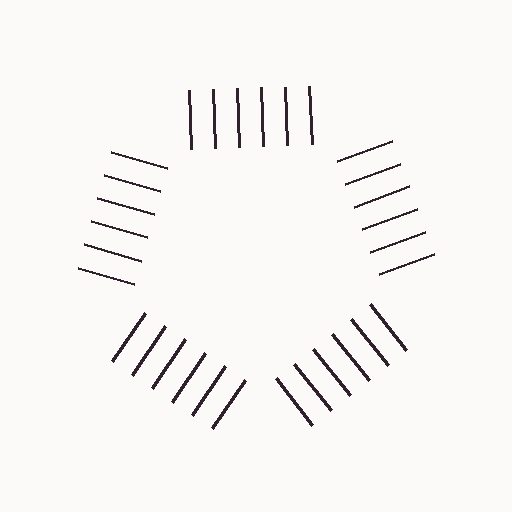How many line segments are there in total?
30 — 6 along each of the 5 edges.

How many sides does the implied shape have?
5 sides — the line-ends trace a pentagon.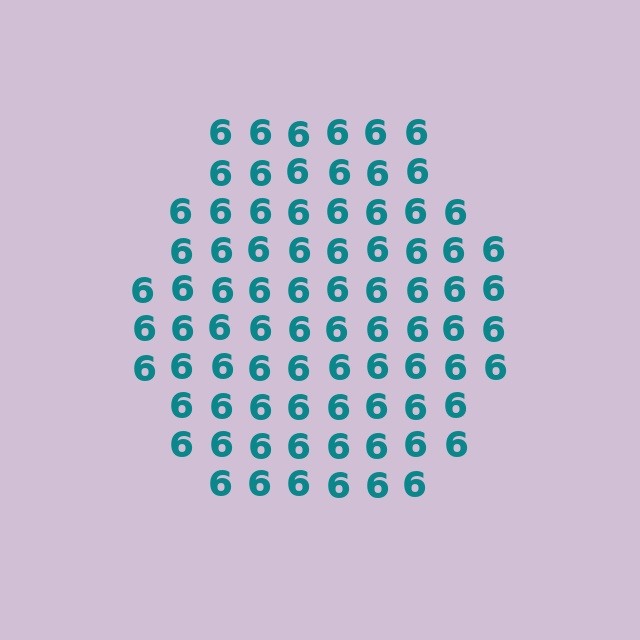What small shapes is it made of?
It is made of small digit 6's.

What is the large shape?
The large shape is a hexagon.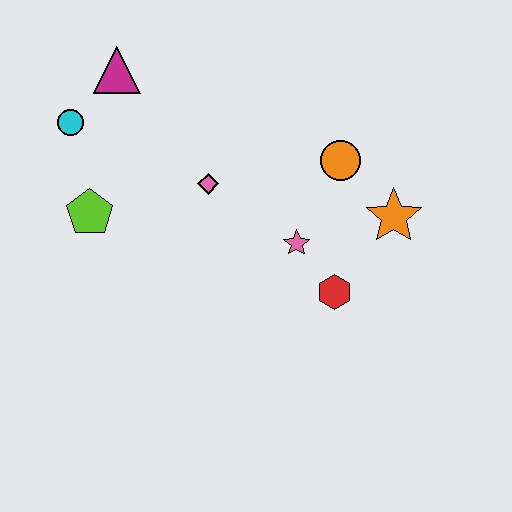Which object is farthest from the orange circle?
The cyan circle is farthest from the orange circle.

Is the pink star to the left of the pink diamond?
No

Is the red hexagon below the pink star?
Yes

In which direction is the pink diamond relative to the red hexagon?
The pink diamond is to the left of the red hexagon.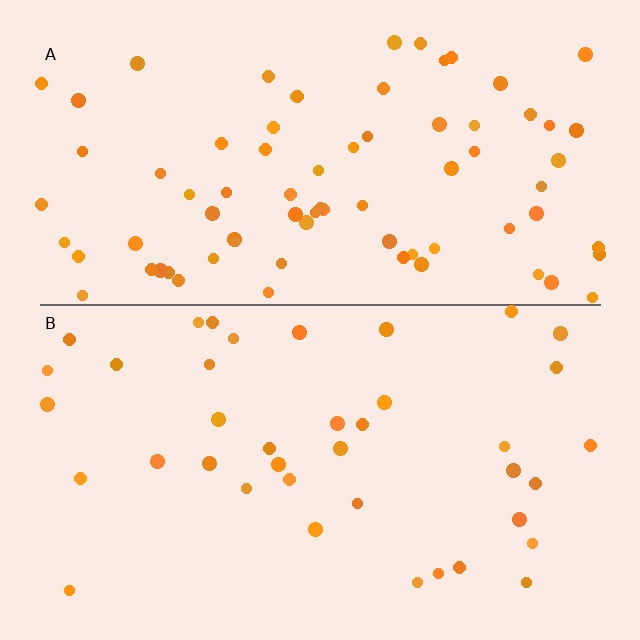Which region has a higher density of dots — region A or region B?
A (the top).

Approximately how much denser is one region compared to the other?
Approximately 1.9× — region A over region B.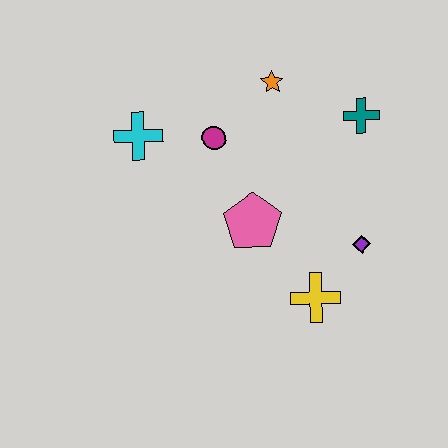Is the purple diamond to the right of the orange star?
Yes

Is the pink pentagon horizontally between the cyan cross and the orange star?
Yes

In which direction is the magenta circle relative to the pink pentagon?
The magenta circle is above the pink pentagon.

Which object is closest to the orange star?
The magenta circle is closest to the orange star.